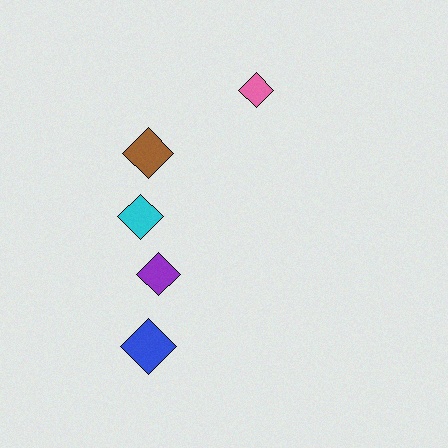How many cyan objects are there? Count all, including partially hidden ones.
There is 1 cyan object.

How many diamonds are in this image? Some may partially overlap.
There are 5 diamonds.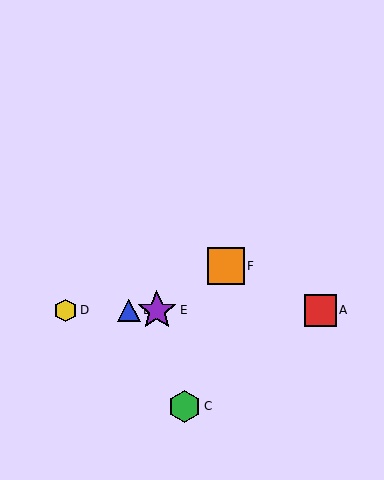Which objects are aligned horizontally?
Objects A, B, D, E are aligned horizontally.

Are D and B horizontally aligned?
Yes, both are at y≈310.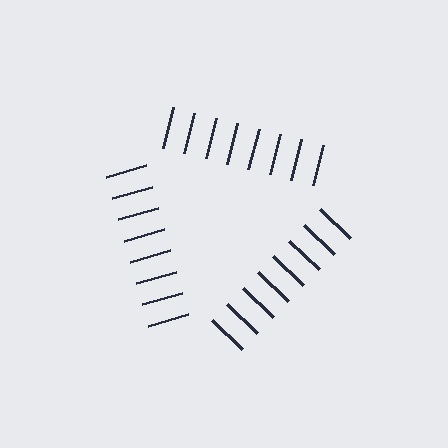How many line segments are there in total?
24 — 8 along each of the 3 edges.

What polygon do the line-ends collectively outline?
An illusory triangle — the line segments terminate on its edges but no continuous stroke is drawn.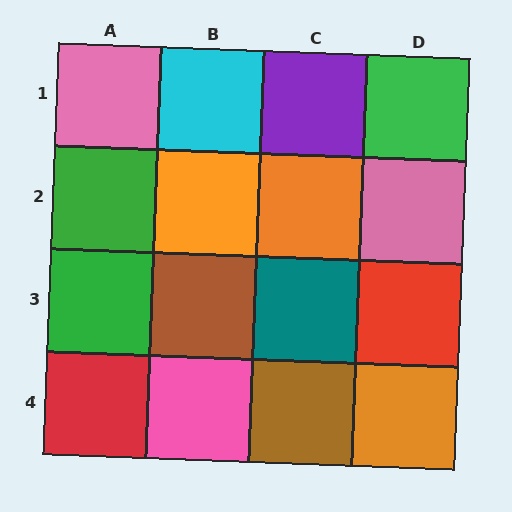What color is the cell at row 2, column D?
Pink.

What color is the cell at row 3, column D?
Red.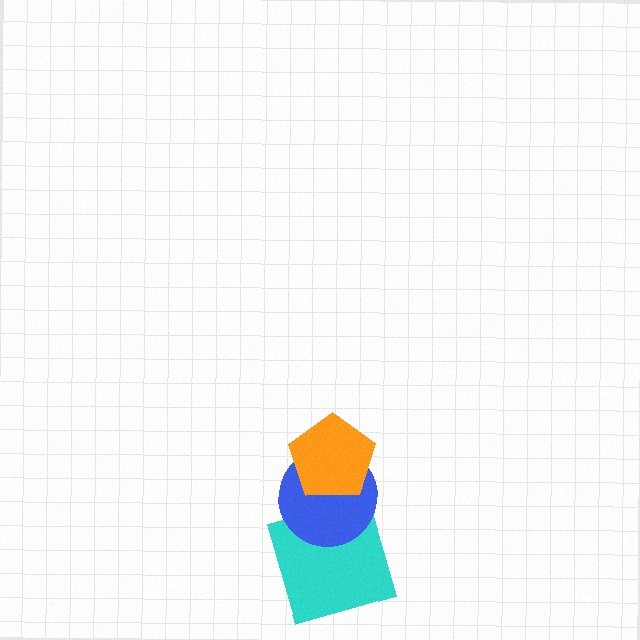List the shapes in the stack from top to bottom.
From top to bottom: the orange pentagon, the blue circle, the cyan square.